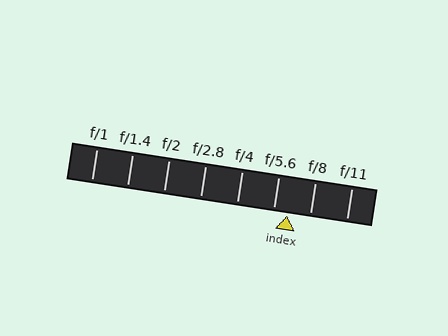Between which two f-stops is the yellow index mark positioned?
The index mark is between f/5.6 and f/8.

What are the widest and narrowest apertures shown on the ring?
The widest aperture shown is f/1 and the narrowest is f/11.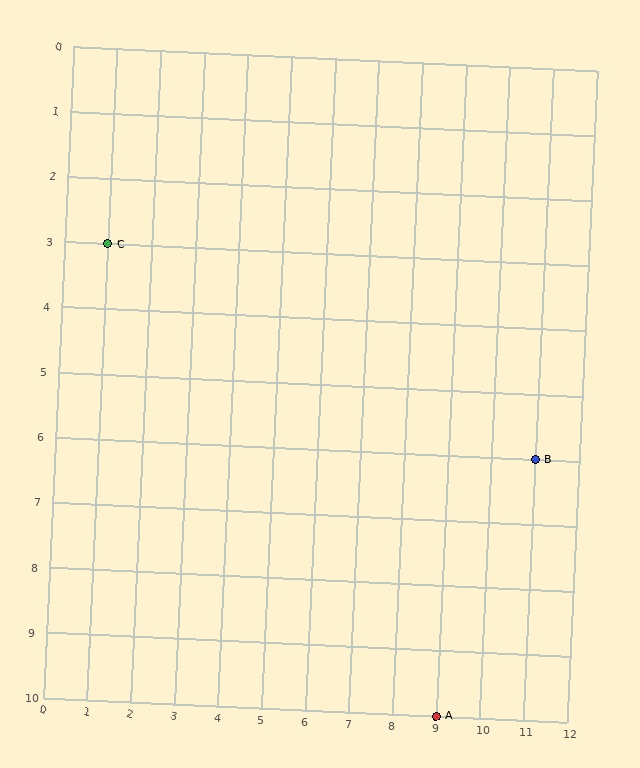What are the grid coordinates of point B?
Point B is at grid coordinates (11, 6).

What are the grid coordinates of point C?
Point C is at grid coordinates (1, 3).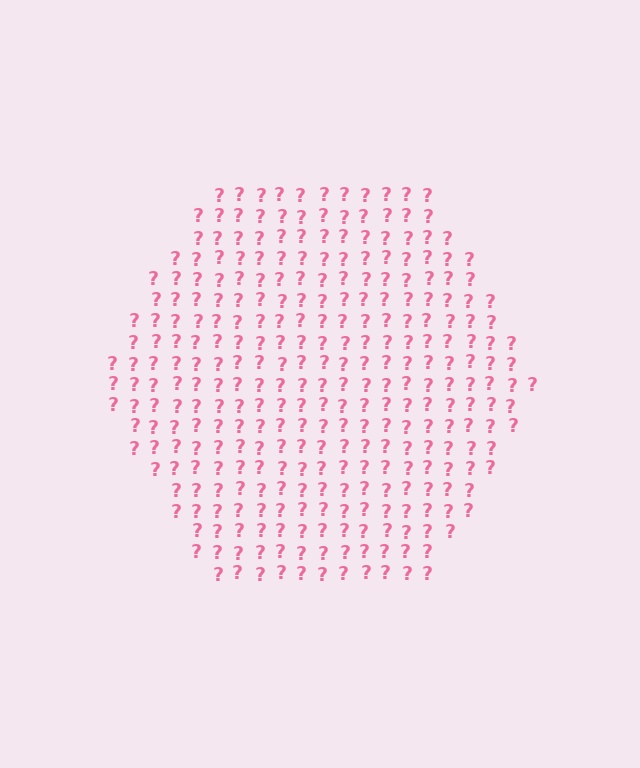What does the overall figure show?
The overall figure shows a hexagon.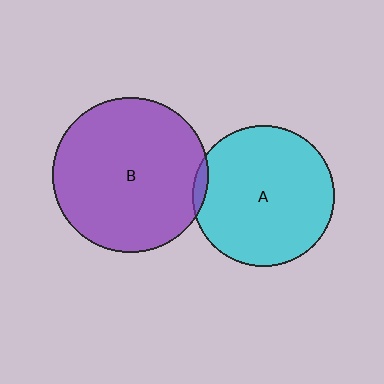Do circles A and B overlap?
Yes.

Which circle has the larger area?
Circle B (purple).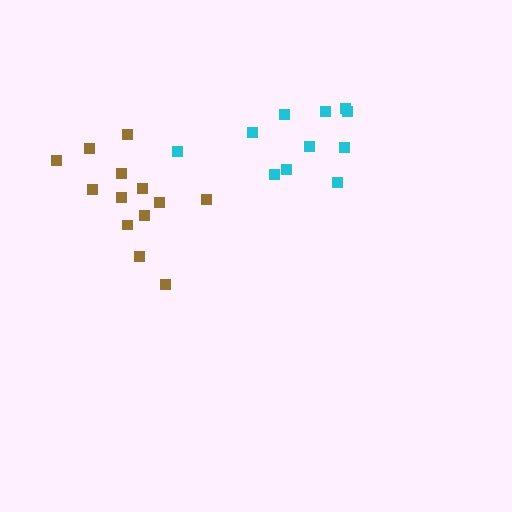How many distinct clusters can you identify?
There are 2 distinct clusters.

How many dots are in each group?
Group 1: 11 dots, Group 2: 13 dots (24 total).